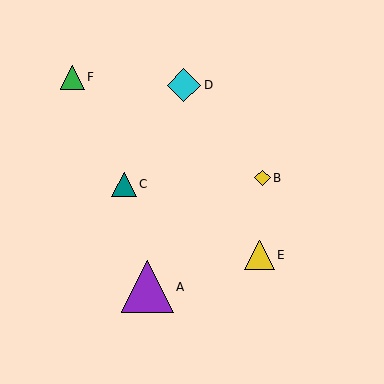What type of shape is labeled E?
Shape E is a yellow triangle.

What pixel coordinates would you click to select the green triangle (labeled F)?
Click at (72, 77) to select the green triangle F.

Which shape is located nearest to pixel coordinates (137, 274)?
The purple triangle (labeled A) at (147, 287) is nearest to that location.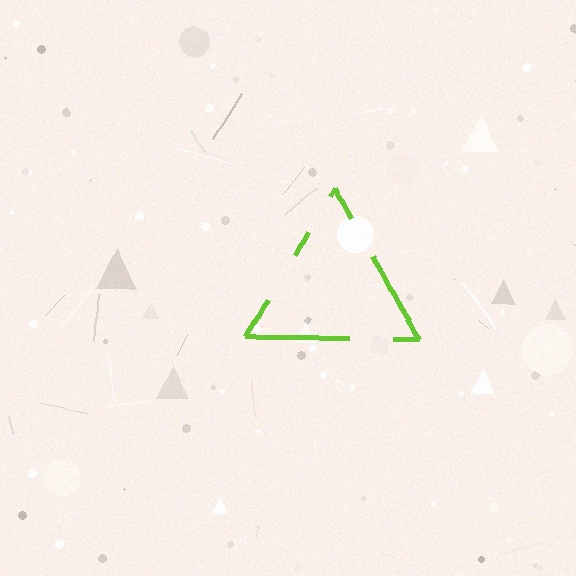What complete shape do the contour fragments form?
The contour fragments form a triangle.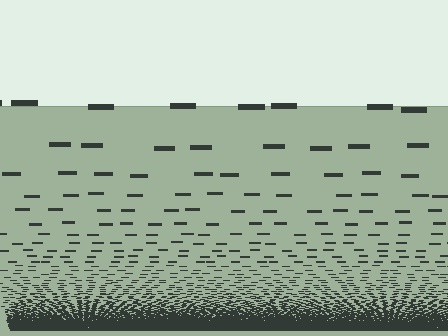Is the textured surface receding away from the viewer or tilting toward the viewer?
The surface appears to tilt toward the viewer. Texture elements get larger and sparser toward the top.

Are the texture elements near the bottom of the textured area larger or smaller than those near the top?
Smaller. The gradient is inverted — elements near the bottom are smaller and denser.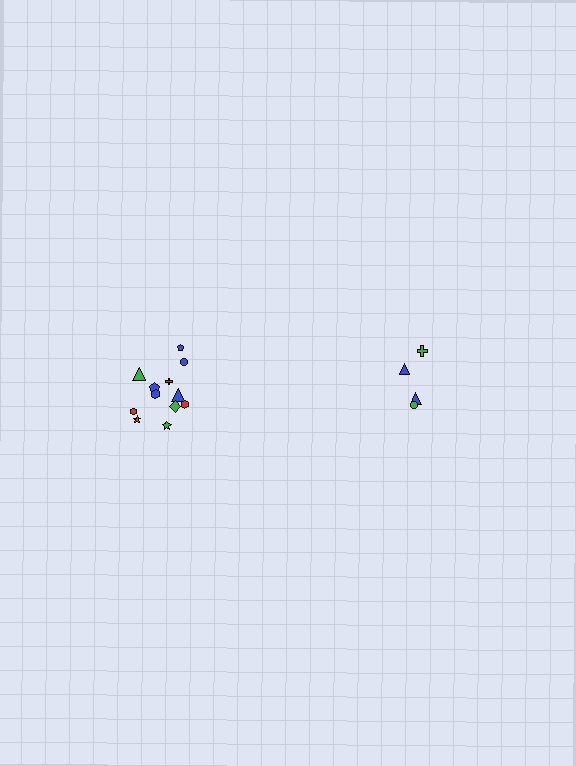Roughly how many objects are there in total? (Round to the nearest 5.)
Roughly 15 objects in total.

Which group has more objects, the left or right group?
The left group.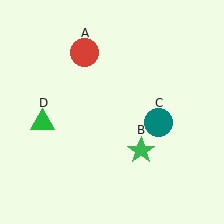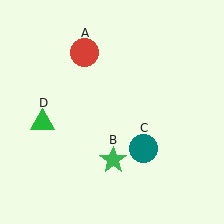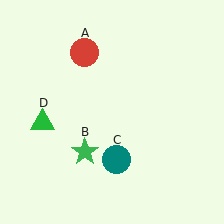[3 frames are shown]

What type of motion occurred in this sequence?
The green star (object B), teal circle (object C) rotated clockwise around the center of the scene.